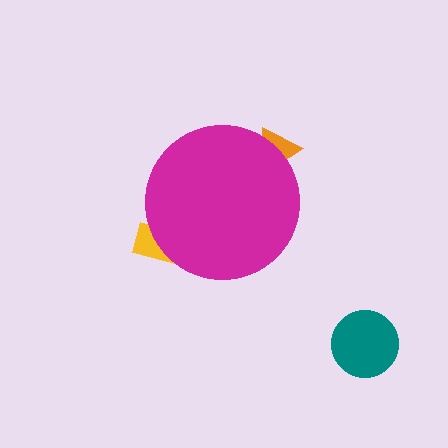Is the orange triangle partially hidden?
Yes, the orange triangle is partially hidden behind the magenta circle.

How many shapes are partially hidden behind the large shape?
2 shapes are partially hidden.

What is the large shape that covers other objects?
A magenta circle.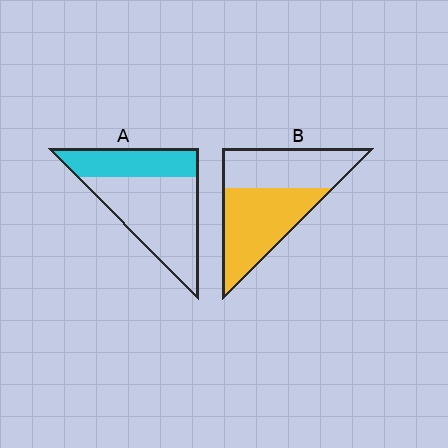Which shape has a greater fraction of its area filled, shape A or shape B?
Shape B.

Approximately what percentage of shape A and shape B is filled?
A is approximately 35% and B is approximately 55%.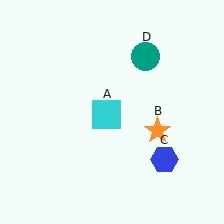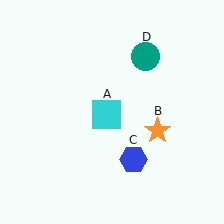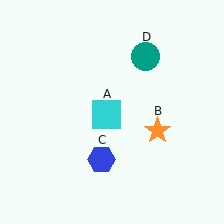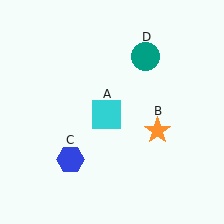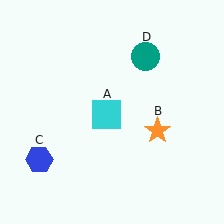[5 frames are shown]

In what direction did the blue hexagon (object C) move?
The blue hexagon (object C) moved left.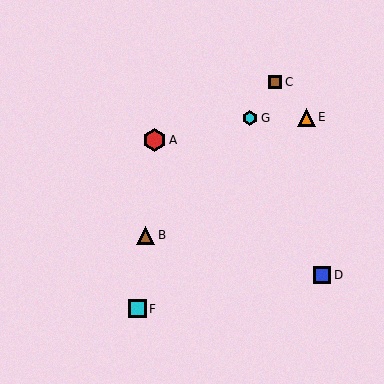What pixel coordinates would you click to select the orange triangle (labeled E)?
Click at (306, 117) to select the orange triangle E.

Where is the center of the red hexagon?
The center of the red hexagon is at (155, 140).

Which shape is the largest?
The red hexagon (labeled A) is the largest.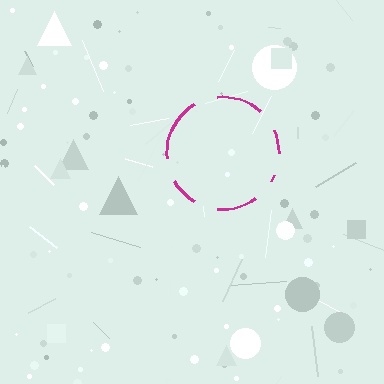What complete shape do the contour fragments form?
The contour fragments form a circle.